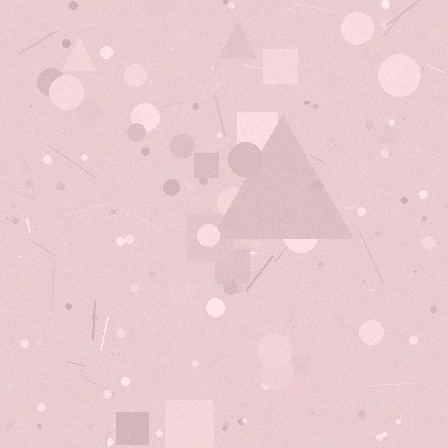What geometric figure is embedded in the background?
A triangle is embedded in the background.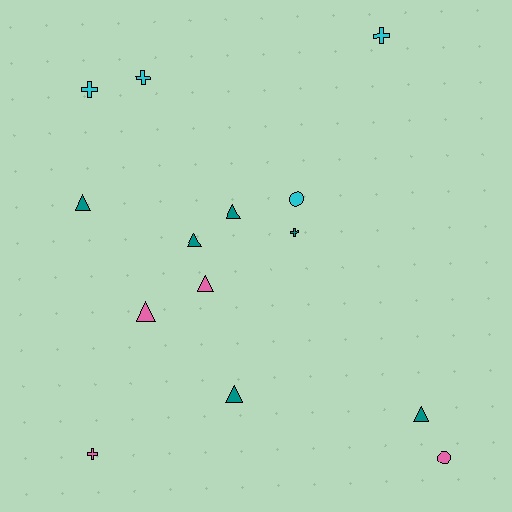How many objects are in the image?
There are 14 objects.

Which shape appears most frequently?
Triangle, with 7 objects.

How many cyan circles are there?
There is 1 cyan circle.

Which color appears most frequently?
Teal, with 6 objects.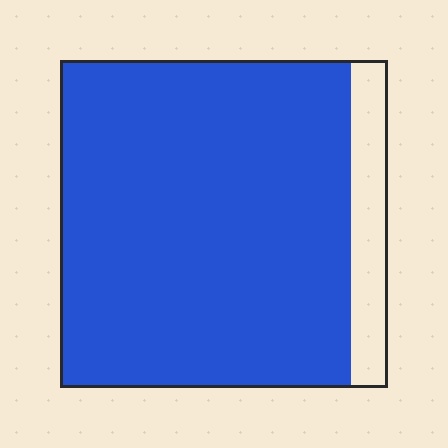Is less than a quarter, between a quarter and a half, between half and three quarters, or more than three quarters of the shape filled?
More than three quarters.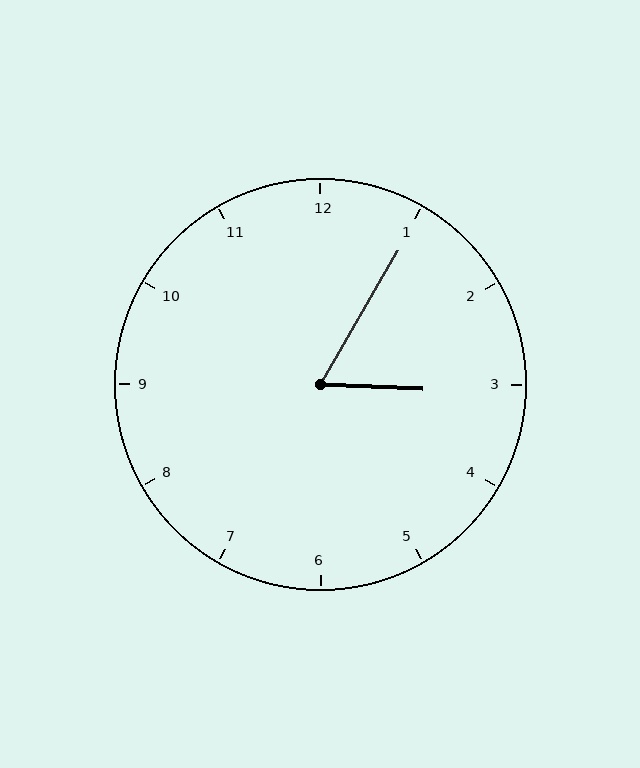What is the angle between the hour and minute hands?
Approximately 62 degrees.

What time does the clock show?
3:05.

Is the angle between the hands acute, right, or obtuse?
It is acute.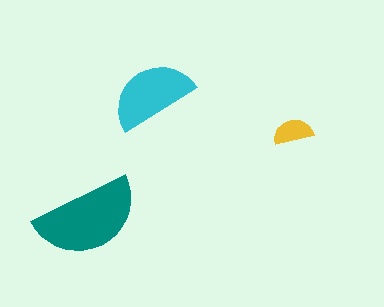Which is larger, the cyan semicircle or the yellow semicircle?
The cyan one.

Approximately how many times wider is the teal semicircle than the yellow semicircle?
About 2.5 times wider.